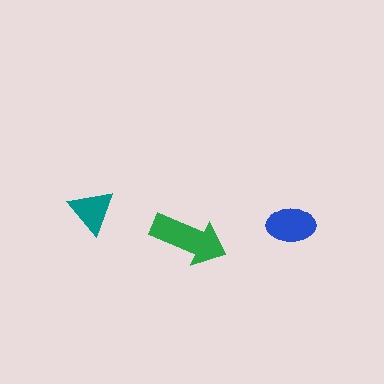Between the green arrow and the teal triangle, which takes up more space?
The green arrow.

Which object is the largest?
The green arrow.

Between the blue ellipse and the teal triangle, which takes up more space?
The blue ellipse.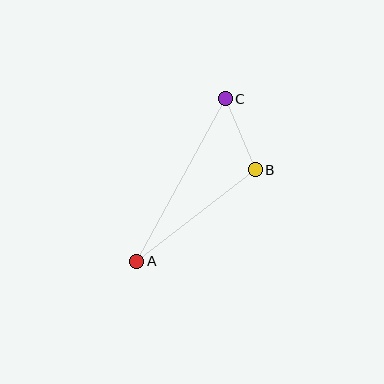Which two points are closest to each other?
Points B and C are closest to each other.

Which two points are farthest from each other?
Points A and C are farthest from each other.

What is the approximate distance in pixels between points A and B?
The distance between A and B is approximately 150 pixels.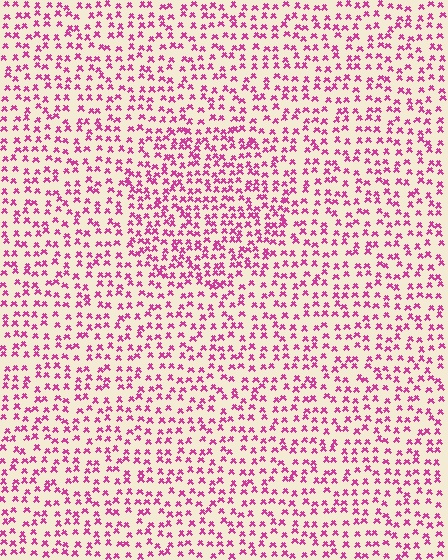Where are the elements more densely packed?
The elements are more densely packed inside the circle boundary.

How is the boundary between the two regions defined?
The boundary is defined by a change in element density (approximately 1.5x ratio). All elements are the same color, size, and shape.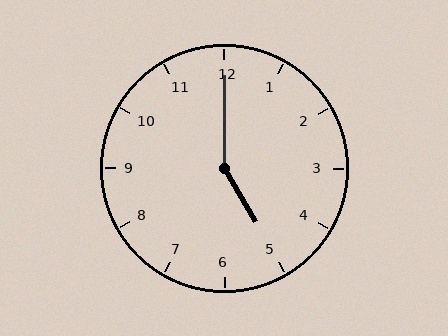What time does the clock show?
5:00.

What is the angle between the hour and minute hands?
Approximately 150 degrees.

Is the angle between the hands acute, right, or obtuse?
It is obtuse.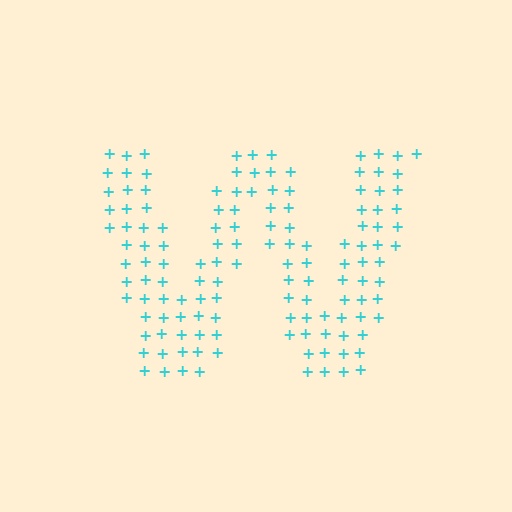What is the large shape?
The large shape is the letter W.